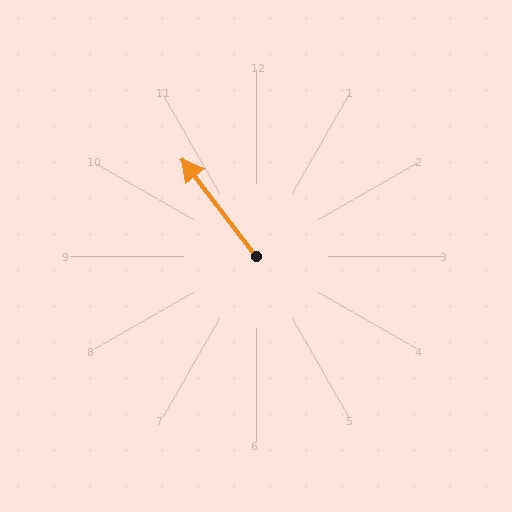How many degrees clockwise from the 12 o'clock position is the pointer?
Approximately 323 degrees.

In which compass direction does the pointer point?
Northwest.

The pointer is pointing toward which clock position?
Roughly 11 o'clock.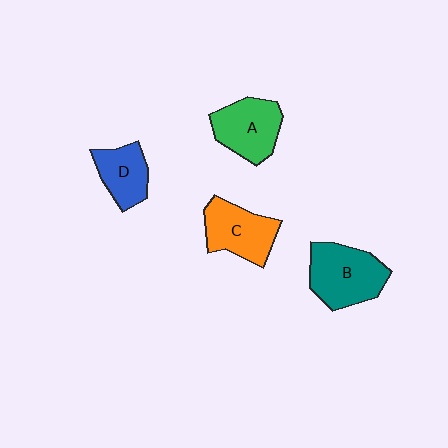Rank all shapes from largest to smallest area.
From largest to smallest: B (teal), A (green), C (orange), D (blue).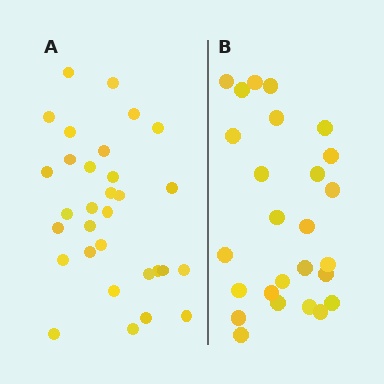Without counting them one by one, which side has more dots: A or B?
Region A (the left region) has more dots.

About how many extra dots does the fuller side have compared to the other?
Region A has about 5 more dots than region B.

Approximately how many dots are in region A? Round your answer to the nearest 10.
About 30 dots. (The exact count is 31, which rounds to 30.)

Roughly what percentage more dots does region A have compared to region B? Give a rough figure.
About 20% more.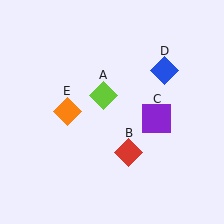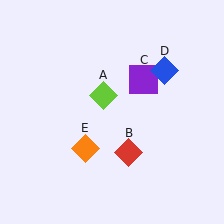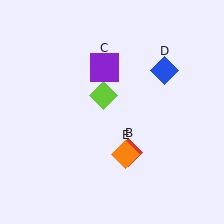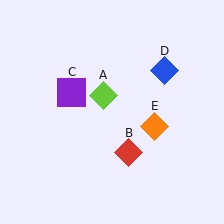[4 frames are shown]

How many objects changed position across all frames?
2 objects changed position: purple square (object C), orange diamond (object E).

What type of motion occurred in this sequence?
The purple square (object C), orange diamond (object E) rotated counterclockwise around the center of the scene.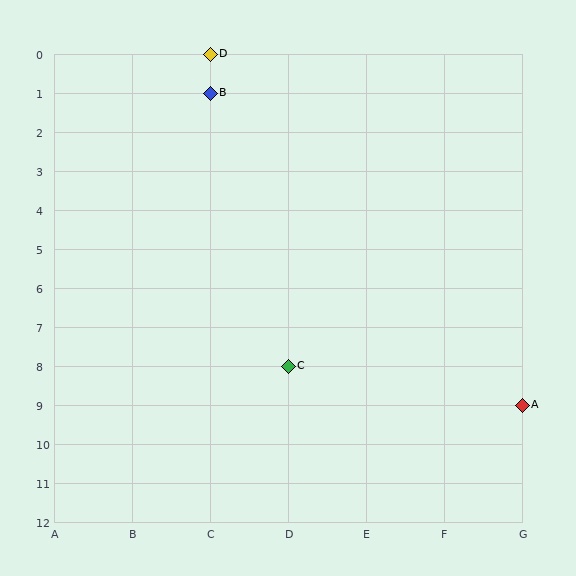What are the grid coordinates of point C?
Point C is at grid coordinates (D, 8).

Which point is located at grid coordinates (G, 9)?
Point A is at (G, 9).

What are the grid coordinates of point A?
Point A is at grid coordinates (G, 9).